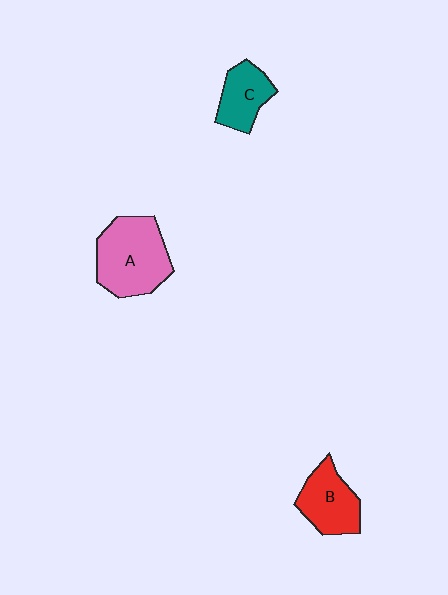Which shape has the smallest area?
Shape C (teal).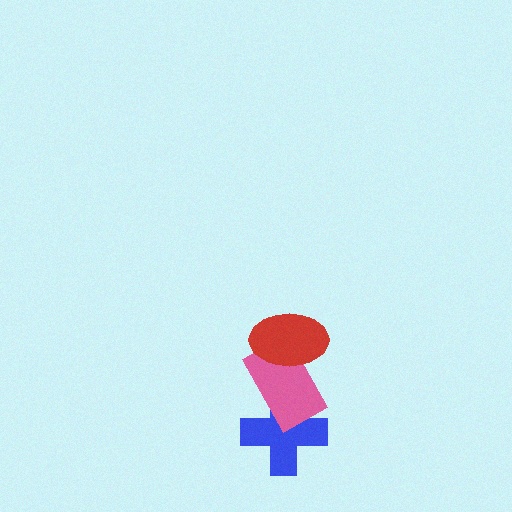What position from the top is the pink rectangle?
The pink rectangle is 2nd from the top.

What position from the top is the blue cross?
The blue cross is 3rd from the top.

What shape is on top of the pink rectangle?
The red ellipse is on top of the pink rectangle.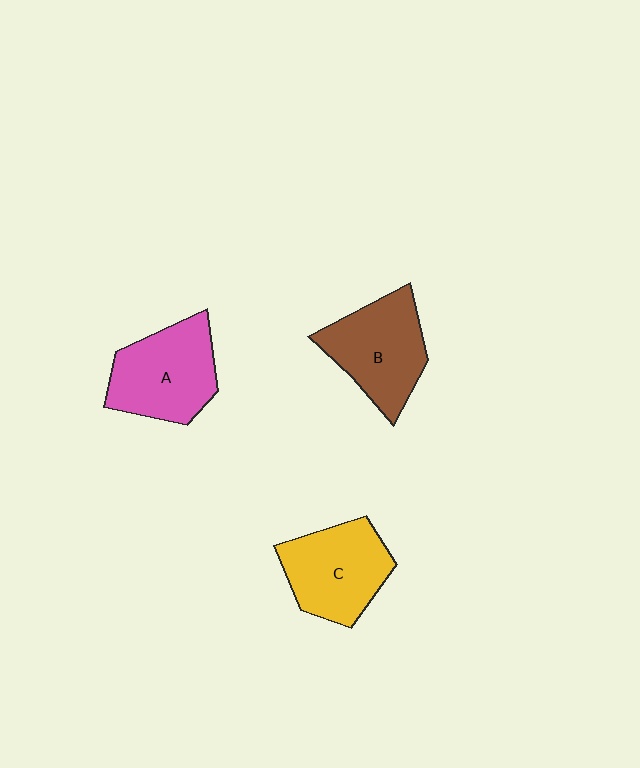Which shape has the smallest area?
Shape C (yellow).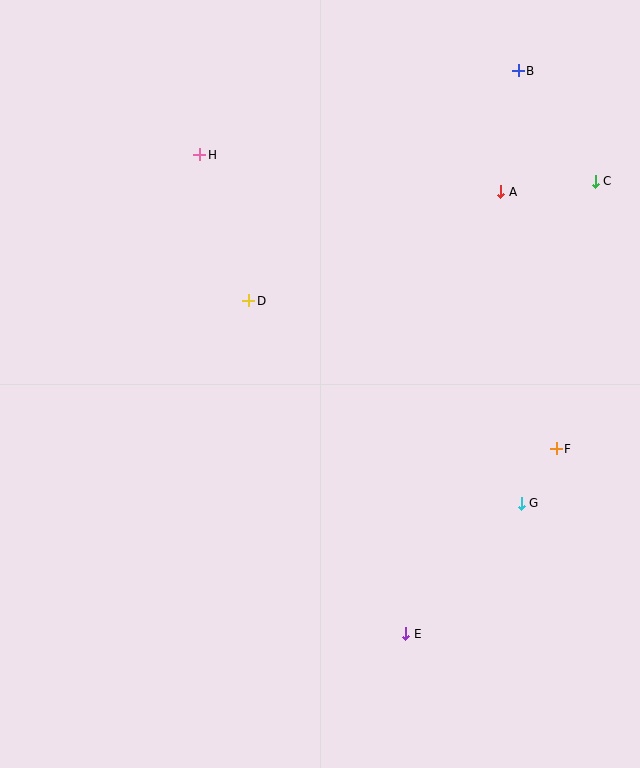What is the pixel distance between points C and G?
The distance between C and G is 330 pixels.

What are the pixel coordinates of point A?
Point A is at (501, 192).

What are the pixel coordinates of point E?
Point E is at (406, 634).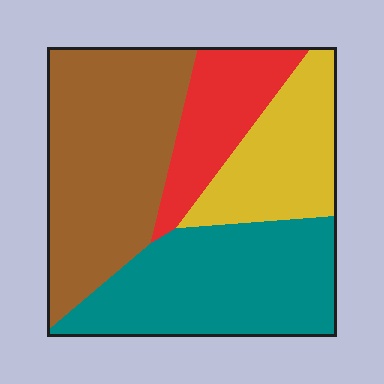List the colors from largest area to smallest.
From largest to smallest: brown, teal, yellow, red.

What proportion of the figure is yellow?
Yellow covers roughly 20% of the figure.